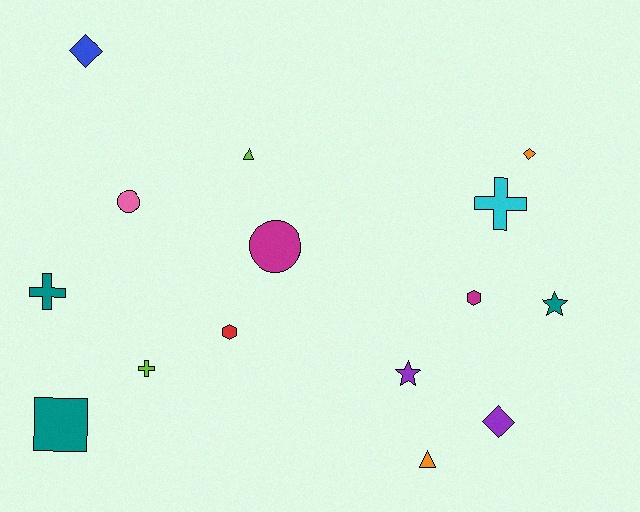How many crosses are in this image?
There are 3 crosses.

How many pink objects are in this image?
There is 1 pink object.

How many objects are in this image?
There are 15 objects.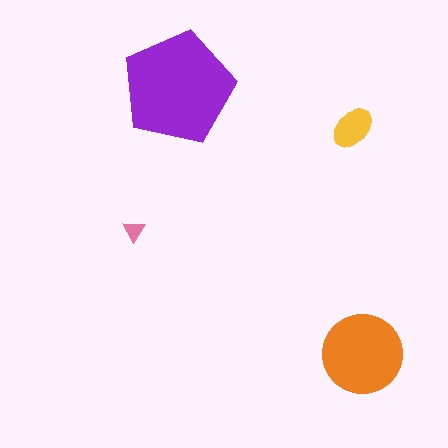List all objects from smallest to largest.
The pink triangle, the yellow ellipse, the orange circle, the purple pentagon.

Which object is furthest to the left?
The pink triangle is leftmost.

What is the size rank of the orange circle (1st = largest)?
2nd.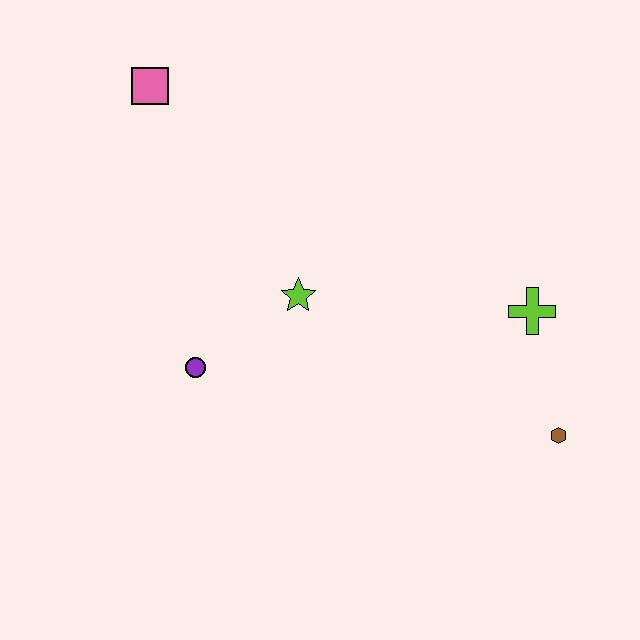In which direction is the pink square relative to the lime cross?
The pink square is to the left of the lime cross.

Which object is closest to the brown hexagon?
The lime cross is closest to the brown hexagon.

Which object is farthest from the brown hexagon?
The pink square is farthest from the brown hexagon.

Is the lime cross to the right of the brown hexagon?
No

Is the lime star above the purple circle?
Yes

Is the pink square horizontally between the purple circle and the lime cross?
No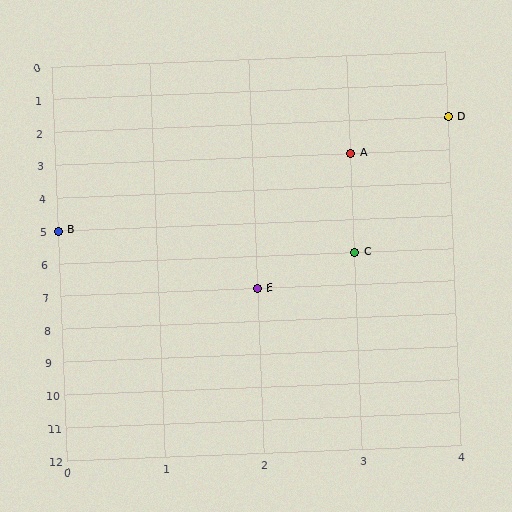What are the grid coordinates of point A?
Point A is at grid coordinates (3, 3).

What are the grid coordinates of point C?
Point C is at grid coordinates (3, 6).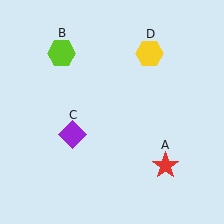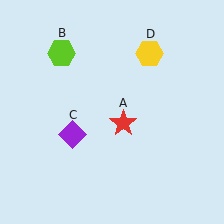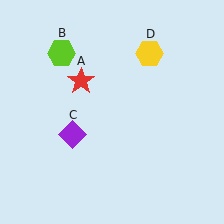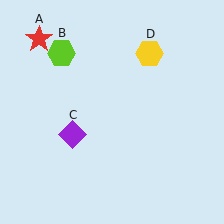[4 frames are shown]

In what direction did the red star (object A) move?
The red star (object A) moved up and to the left.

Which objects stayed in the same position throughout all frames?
Lime hexagon (object B) and purple diamond (object C) and yellow hexagon (object D) remained stationary.